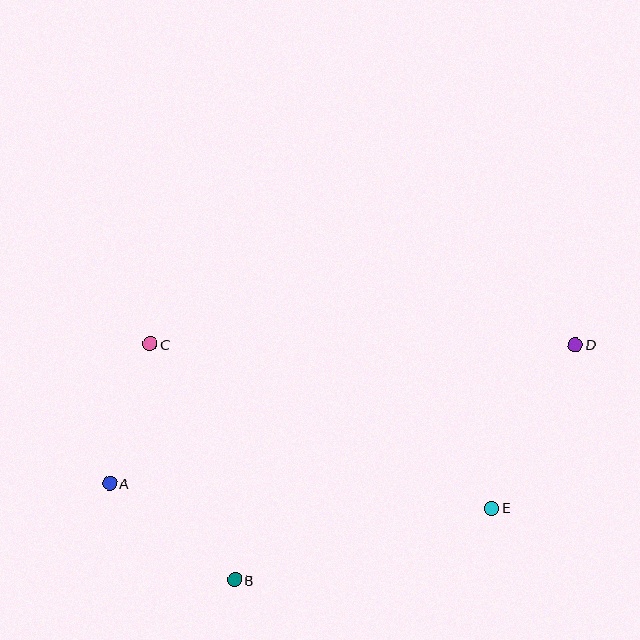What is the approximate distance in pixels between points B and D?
The distance between B and D is approximately 414 pixels.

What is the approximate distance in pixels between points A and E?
The distance between A and E is approximately 383 pixels.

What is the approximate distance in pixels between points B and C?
The distance between B and C is approximately 251 pixels.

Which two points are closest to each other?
Points A and C are closest to each other.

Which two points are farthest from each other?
Points A and D are farthest from each other.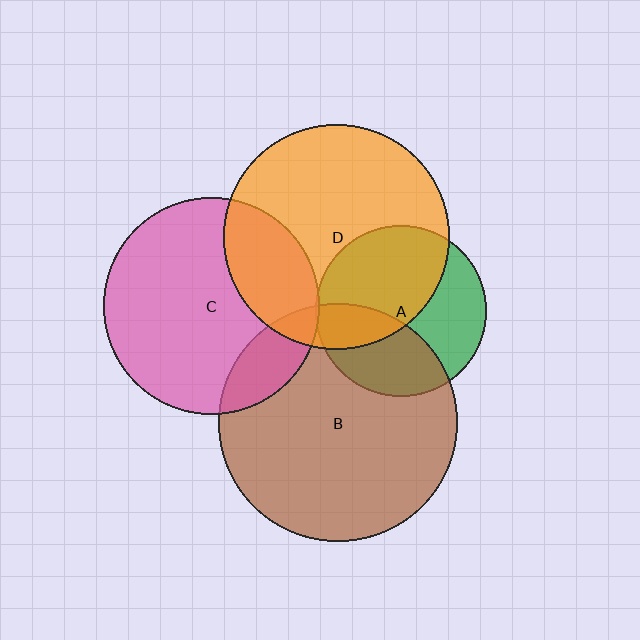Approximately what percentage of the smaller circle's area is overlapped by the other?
Approximately 10%.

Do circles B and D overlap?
Yes.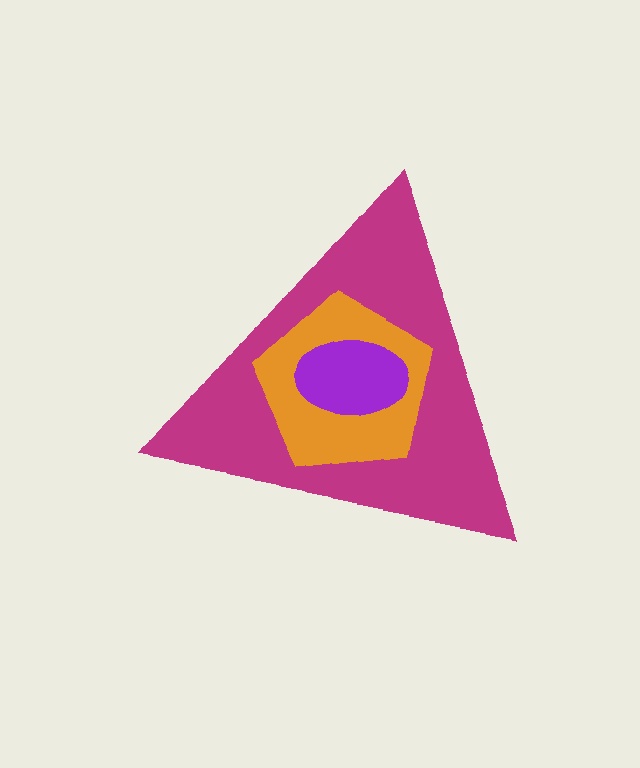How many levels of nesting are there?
3.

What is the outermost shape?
The magenta triangle.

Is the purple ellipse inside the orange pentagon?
Yes.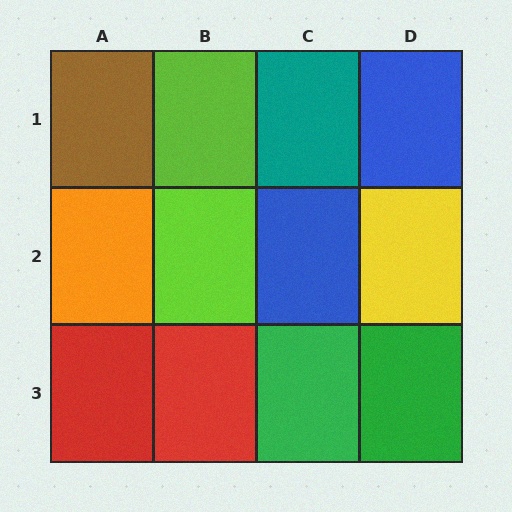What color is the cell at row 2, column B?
Lime.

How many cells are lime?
2 cells are lime.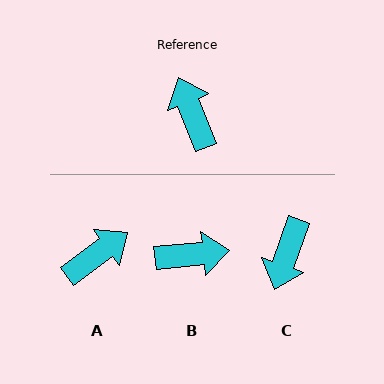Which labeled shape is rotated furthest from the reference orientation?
C, about 139 degrees away.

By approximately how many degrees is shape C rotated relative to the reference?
Approximately 139 degrees counter-clockwise.